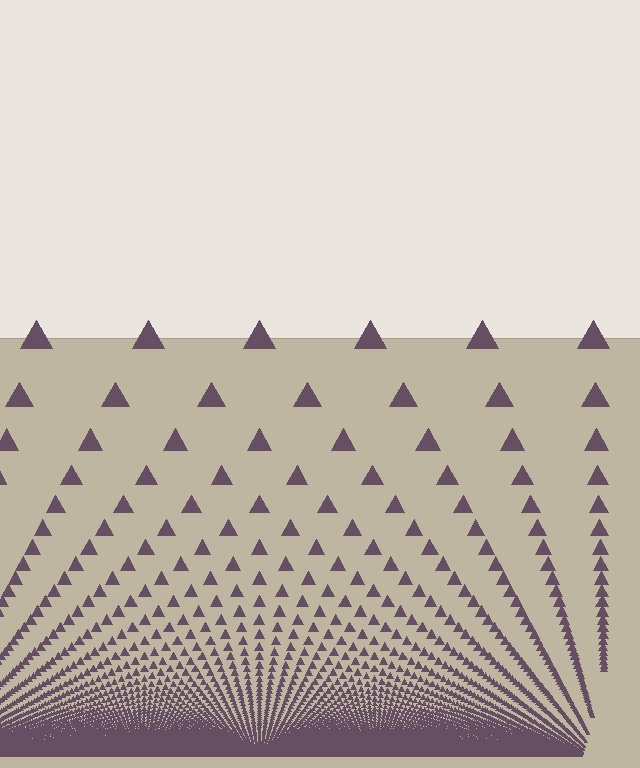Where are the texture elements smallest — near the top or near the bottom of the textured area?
Near the bottom.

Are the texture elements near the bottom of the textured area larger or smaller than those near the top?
Smaller. The gradient is inverted — elements near the bottom are smaller and denser.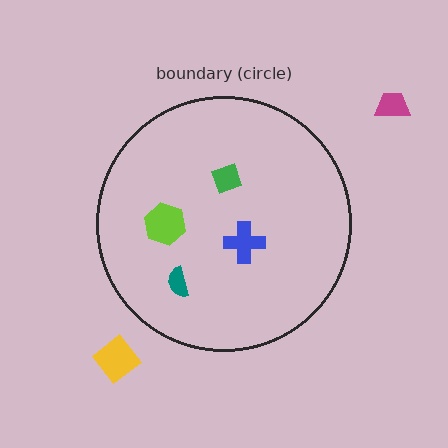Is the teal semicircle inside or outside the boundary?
Inside.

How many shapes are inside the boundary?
4 inside, 2 outside.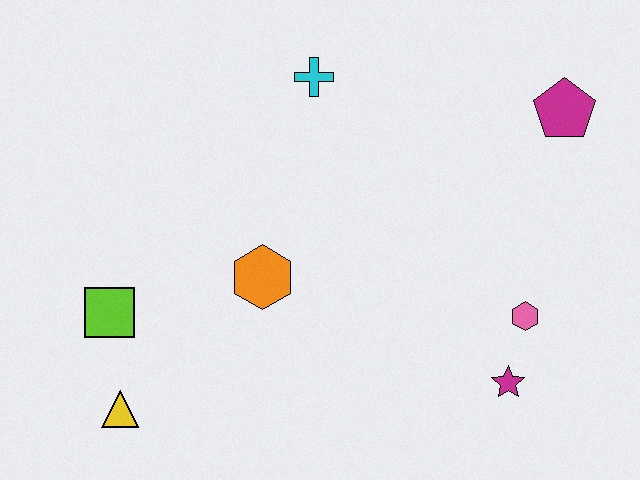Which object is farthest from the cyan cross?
The yellow triangle is farthest from the cyan cross.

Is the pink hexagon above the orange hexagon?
No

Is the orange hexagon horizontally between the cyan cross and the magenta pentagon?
No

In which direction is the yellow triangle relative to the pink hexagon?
The yellow triangle is to the left of the pink hexagon.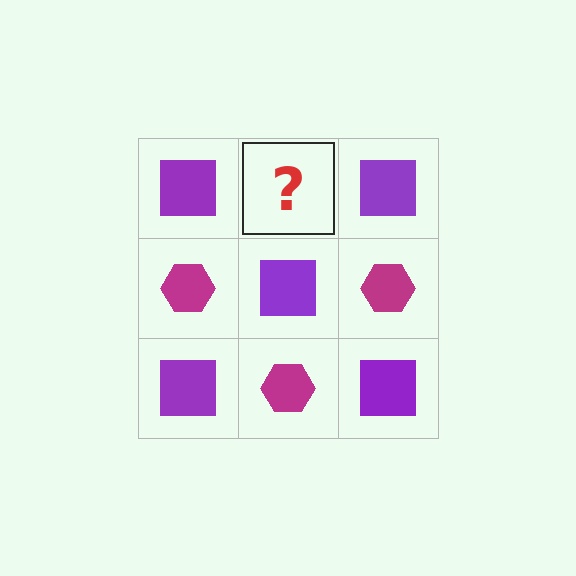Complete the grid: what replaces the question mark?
The question mark should be replaced with a magenta hexagon.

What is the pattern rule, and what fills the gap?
The rule is that it alternates purple square and magenta hexagon in a checkerboard pattern. The gap should be filled with a magenta hexagon.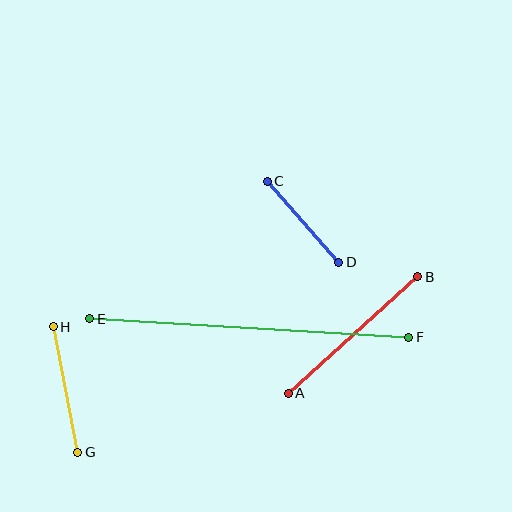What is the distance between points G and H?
The distance is approximately 128 pixels.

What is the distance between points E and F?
The distance is approximately 320 pixels.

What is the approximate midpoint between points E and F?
The midpoint is at approximately (249, 328) pixels.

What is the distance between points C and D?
The distance is approximately 108 pixels.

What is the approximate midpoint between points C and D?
The midpoint is at approximately (303, 222) pixels.